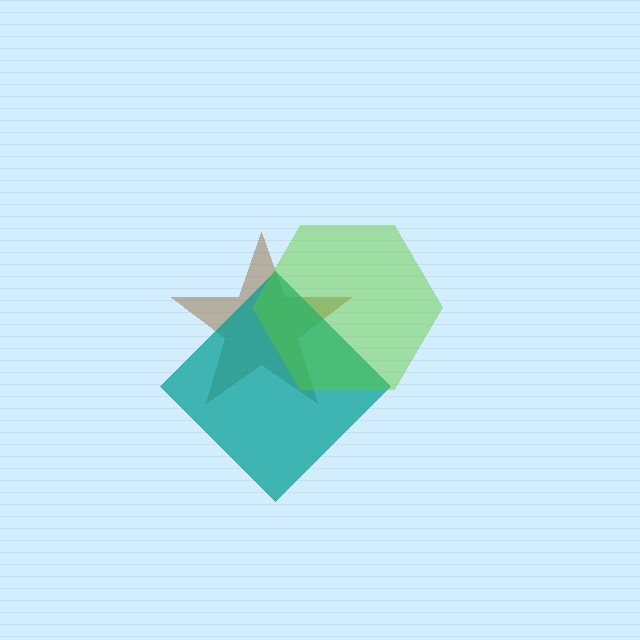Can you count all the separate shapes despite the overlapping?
Yes, there are 3 separate shapes.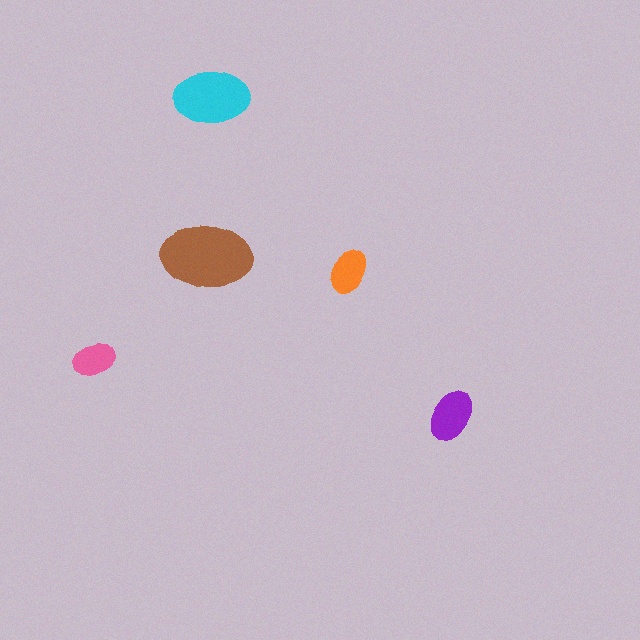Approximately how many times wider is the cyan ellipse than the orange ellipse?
About 1.5 times wider.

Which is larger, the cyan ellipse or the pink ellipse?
The cyan one.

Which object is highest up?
The cyan ellipse is topmost.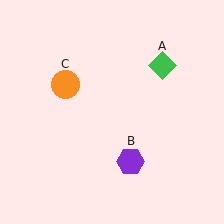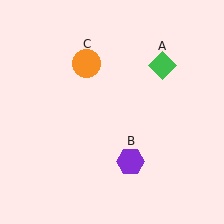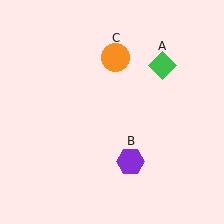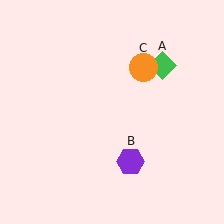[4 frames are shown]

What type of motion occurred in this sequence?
The orange circle (object C) rotated clockwise around the center of the scene.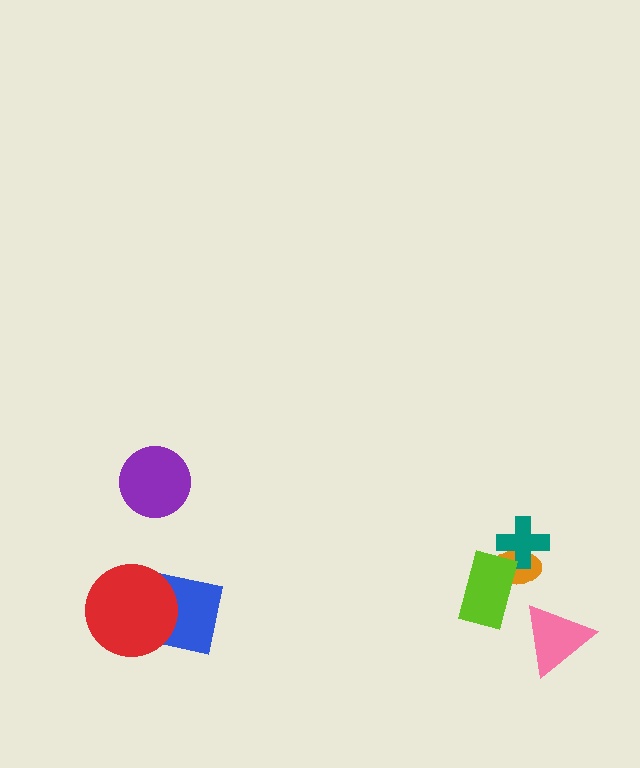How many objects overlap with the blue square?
1 object overlaps with the blue square.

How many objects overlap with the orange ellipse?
2 objects overlap with the orange ellipse.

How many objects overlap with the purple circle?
0 objects overlap with the purple circle.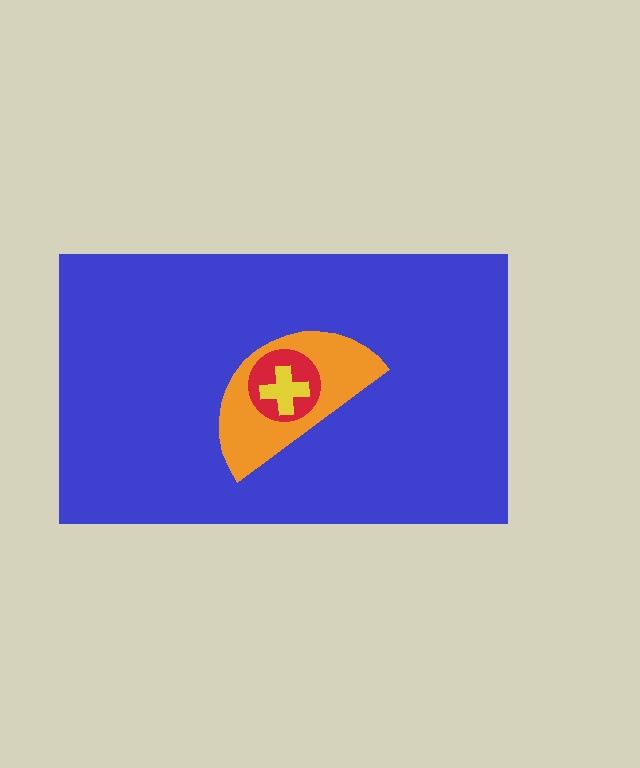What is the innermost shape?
The yellow cross.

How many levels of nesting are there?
4.